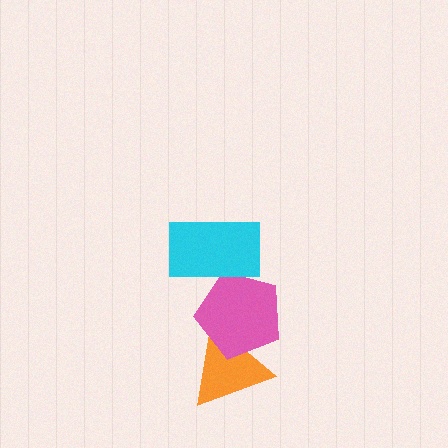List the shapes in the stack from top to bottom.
From top to bottom: the cyan rectangle, the pink pentagon, the orange triangle.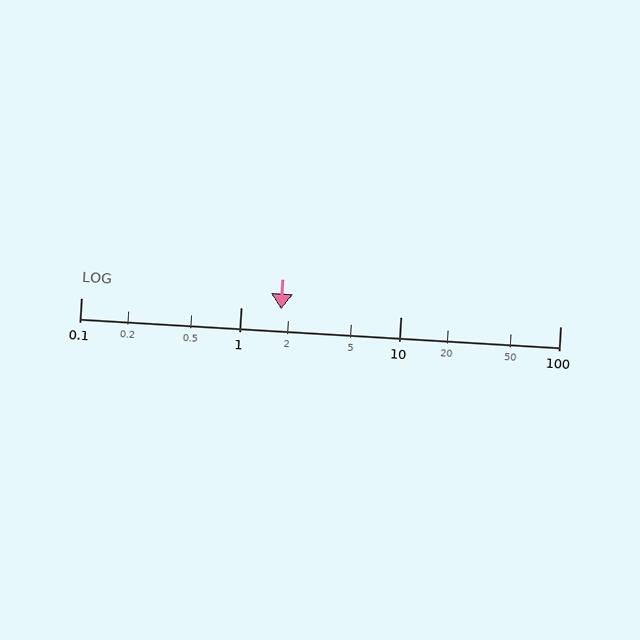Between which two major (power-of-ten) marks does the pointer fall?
The pointer is between 1 and 10.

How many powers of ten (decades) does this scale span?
The scale spans 3 decades, from 0.1 to 100.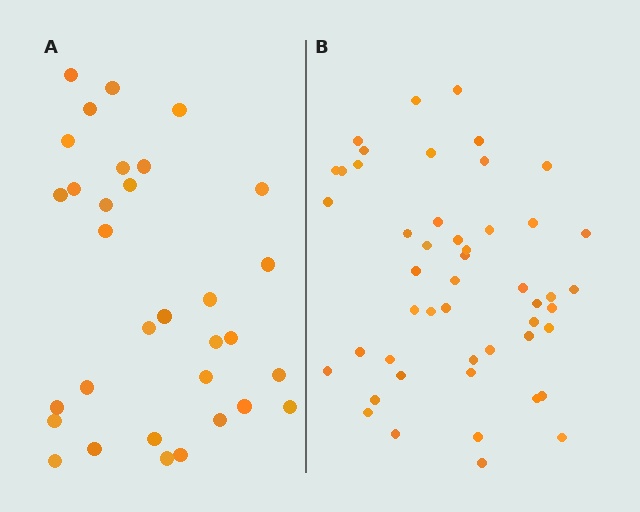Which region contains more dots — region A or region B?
Region B (the right region) has more dots.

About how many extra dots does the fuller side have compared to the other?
Region B has approximately 15 more dots than region A.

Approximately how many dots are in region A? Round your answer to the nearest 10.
About 30 dots. (The exact count is 32, which rounds to 30.)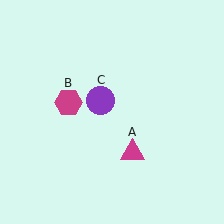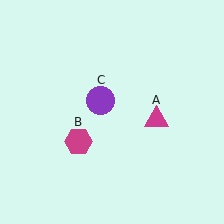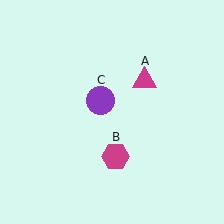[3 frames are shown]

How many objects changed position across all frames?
2 objects changed position: magenta triangle (object A), magenta hexagon (object B).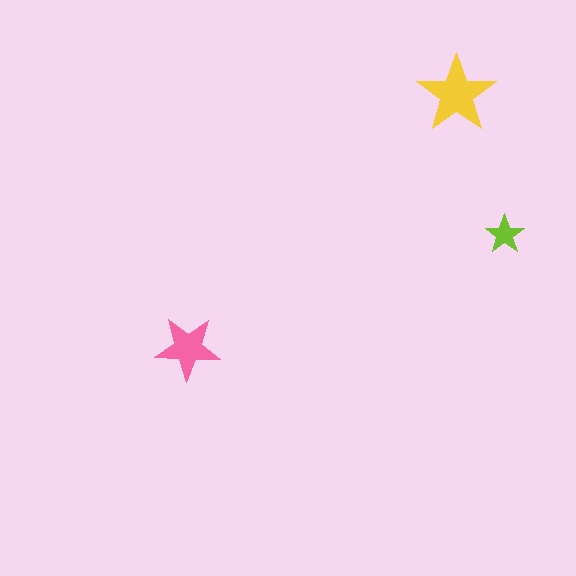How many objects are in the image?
There are 3 objects in the image.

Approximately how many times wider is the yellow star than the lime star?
About 2 times wider.